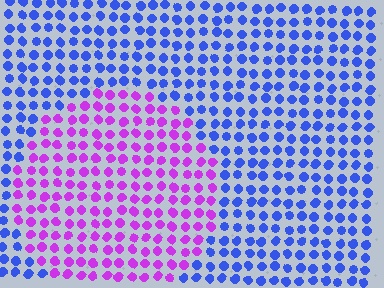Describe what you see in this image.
The image is filled with small blue elements in a uniform arrangement. A circle-shaped region is visible where the elements are tinted to a slightly different hue, forming a subtle color boundary.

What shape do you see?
I see a circle.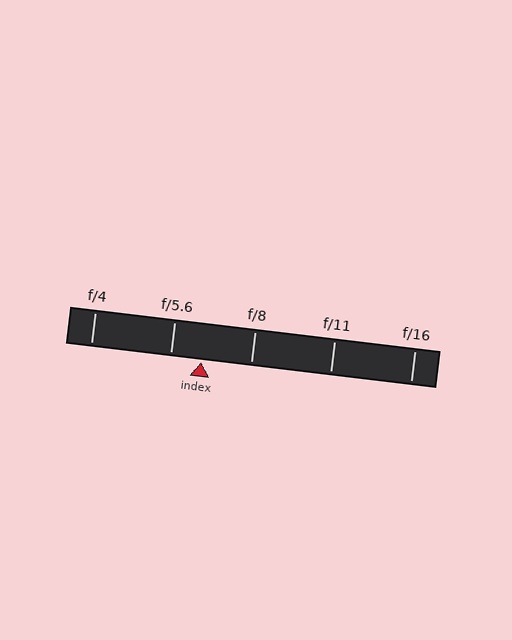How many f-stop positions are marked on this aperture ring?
There are 5 f-stop positions marked.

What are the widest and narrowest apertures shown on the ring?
The widest aperture shown is f/4 and the narrowest is f/16.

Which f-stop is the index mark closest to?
The index mark is closest to f/5.6.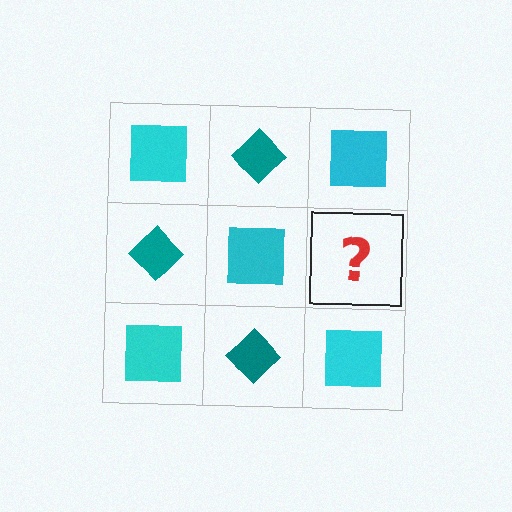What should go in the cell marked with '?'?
The missing cell should contain a teal diamond.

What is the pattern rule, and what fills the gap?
The rule is that it alternates cyan square and teal diamond in a checkerboard pattern. The gap should be filled with a teal diamond.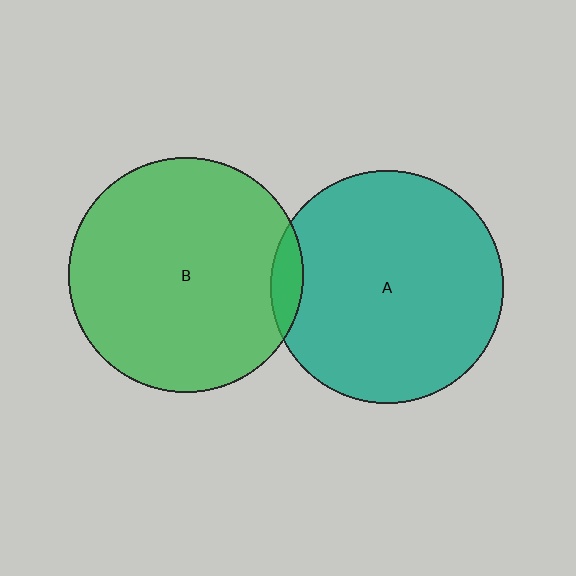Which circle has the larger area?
Circle B (green).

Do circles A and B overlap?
Yes.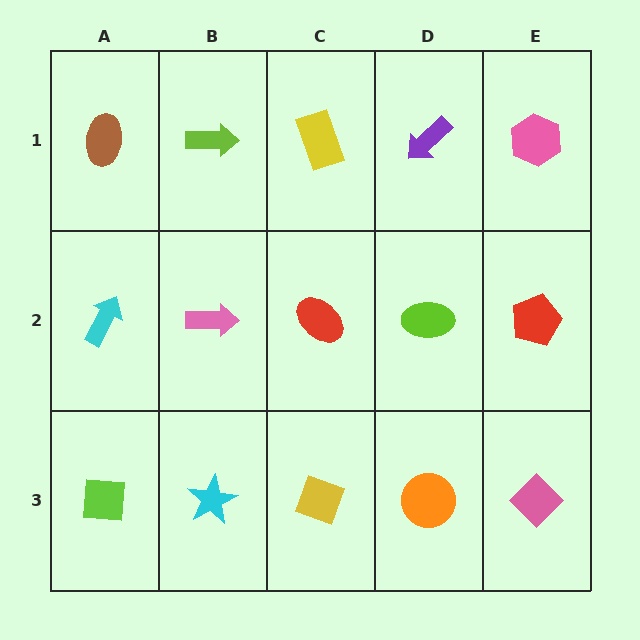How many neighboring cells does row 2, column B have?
4.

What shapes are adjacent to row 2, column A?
A brown ellipse (row 1, column A), a lime square (row 3, column A), a pink arrow (row 2, column B).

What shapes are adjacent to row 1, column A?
A cyan arrow (row 2, column A), a lime arrow (row 1, column B).